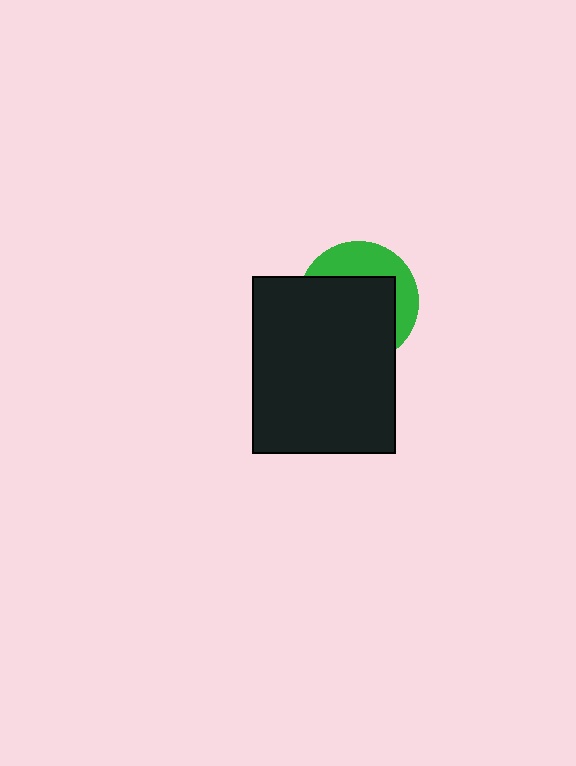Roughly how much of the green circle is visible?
A small part of it is visible (roughly 35%).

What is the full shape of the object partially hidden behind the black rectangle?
The partially hidden object is a green circle.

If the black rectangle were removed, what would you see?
You would see the complete green circle.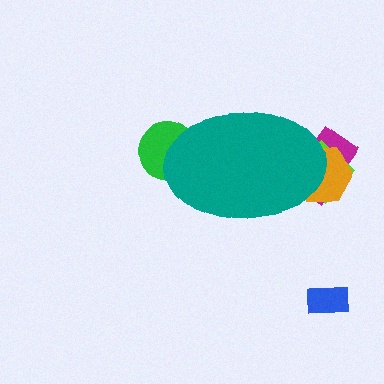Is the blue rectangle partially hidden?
No, the blue rectangle is fully visible.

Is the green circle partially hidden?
Yes, the green circle is partially hidden behind the teal ellipse.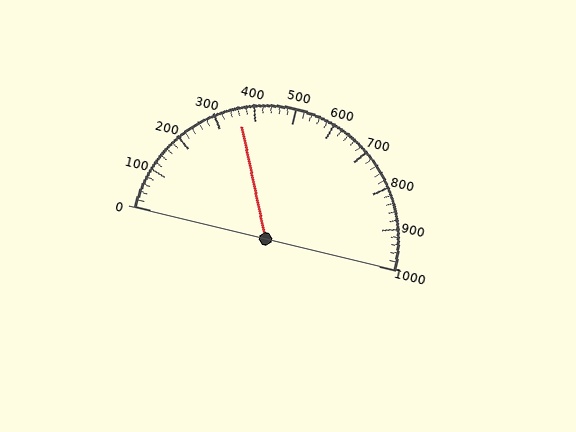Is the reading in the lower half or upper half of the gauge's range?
The reading is in the lower half of the range (0 to 1000).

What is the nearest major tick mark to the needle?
The nearest major tick mark is 400.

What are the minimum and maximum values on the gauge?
The gauge ranges from 0 to 1000.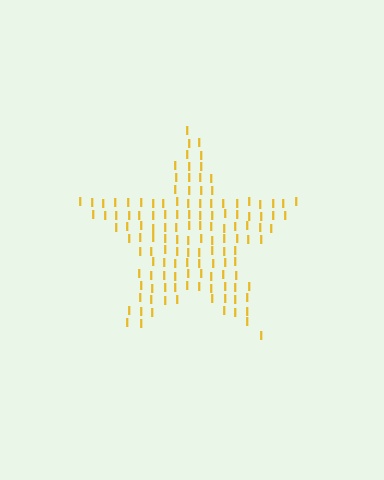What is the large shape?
The large shape is a star.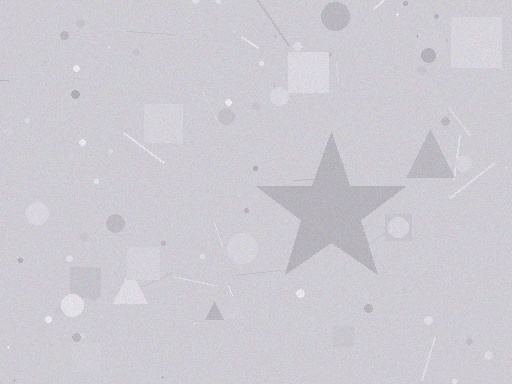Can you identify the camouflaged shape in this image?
The camouflaged shape is a star.